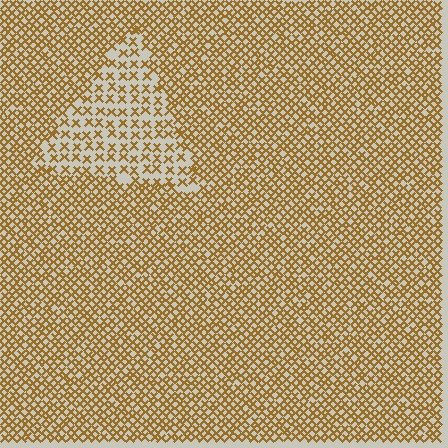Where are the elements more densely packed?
The elements are more densely packed outside the triangle boundary.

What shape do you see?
I see a triangle.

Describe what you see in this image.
The image contains small brown elements arranged at two different densities. A triangle-shaped region is visible where the elements are less densely packed than the surrounding area.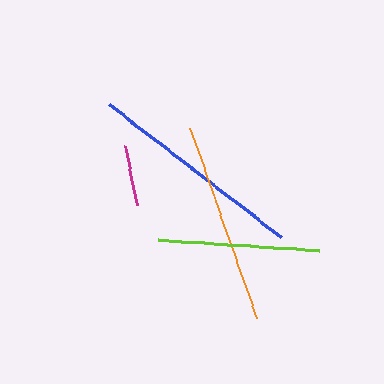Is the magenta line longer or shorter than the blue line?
The blue line is longer than the magenta line.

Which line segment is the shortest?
The magenta line is the shortest at approximately 61 pixels.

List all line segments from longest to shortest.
From longest to shortest: blue, orange, lime, magenta.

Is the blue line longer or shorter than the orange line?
The blue line is longer than the orange line.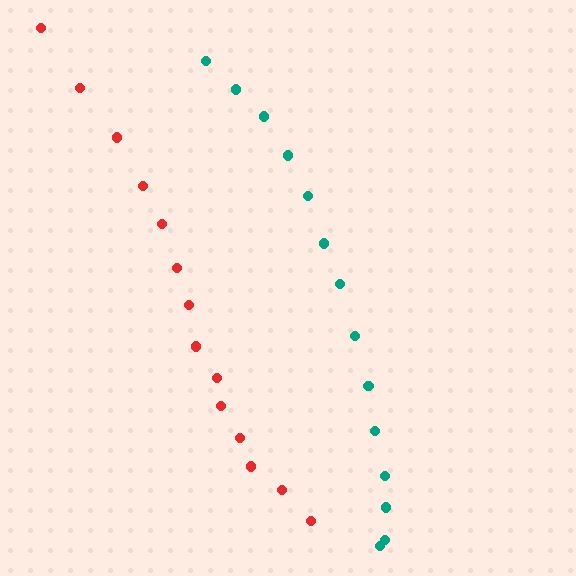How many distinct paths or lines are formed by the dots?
There are 2 distinct paths.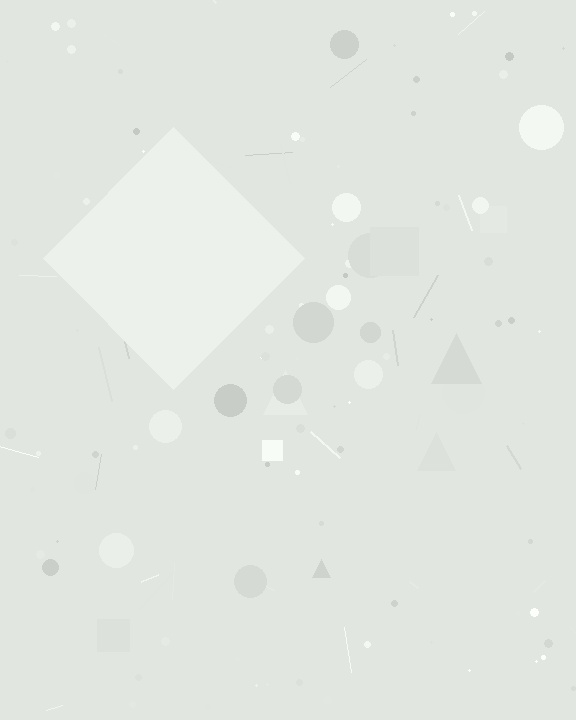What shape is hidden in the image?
A diamond is hidden in the image.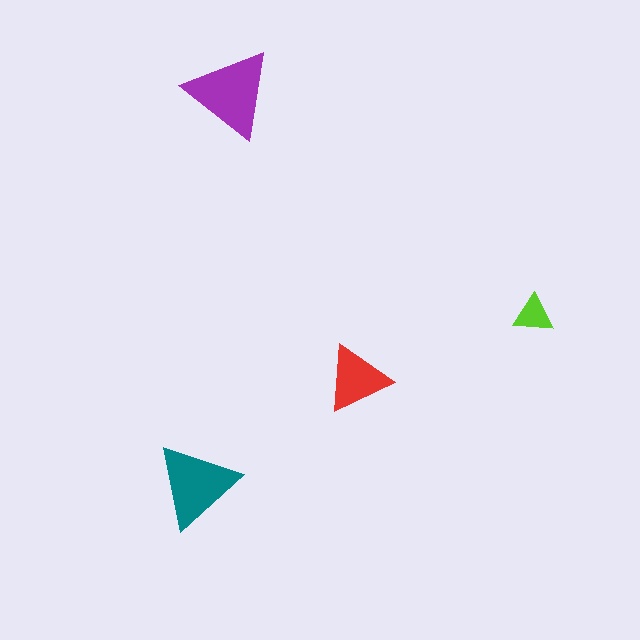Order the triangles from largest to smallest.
the purple one, the teal one, the red one, the lime one.